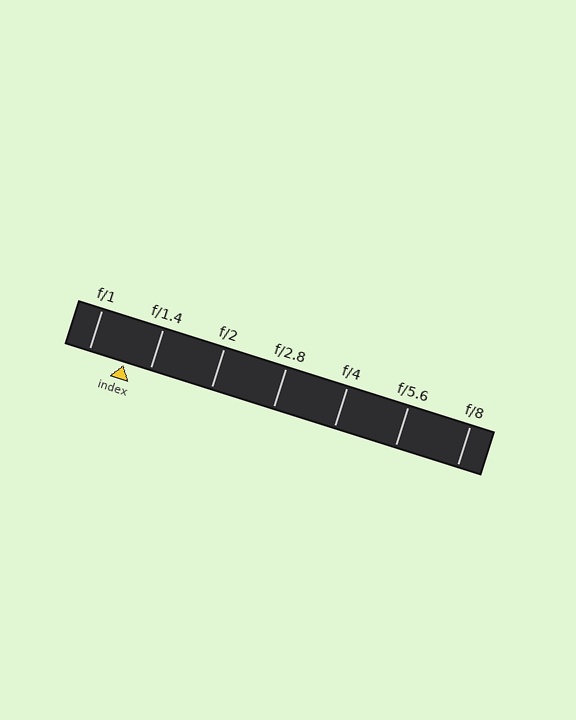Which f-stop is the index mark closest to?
The index mark is closest to f/1.4.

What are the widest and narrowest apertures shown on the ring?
The widest aperture shown is f/1 and the narrowest is f/8.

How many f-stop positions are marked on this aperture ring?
There are 7 f-stop positions marked.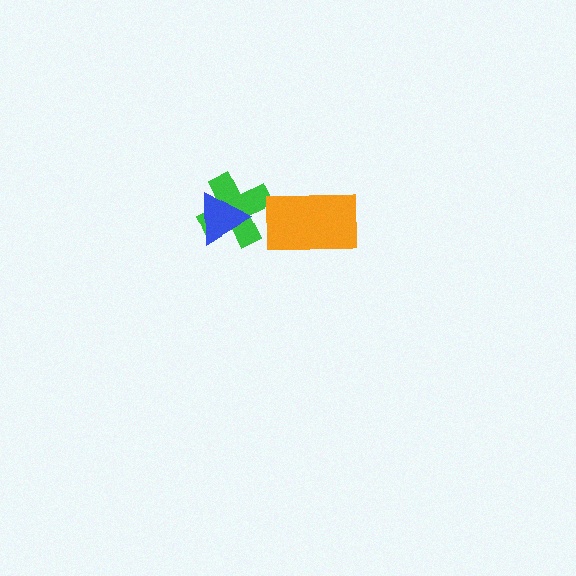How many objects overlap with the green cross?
1 object overlaps with the green cross.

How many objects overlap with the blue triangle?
1 object overlaps with the blue triangle.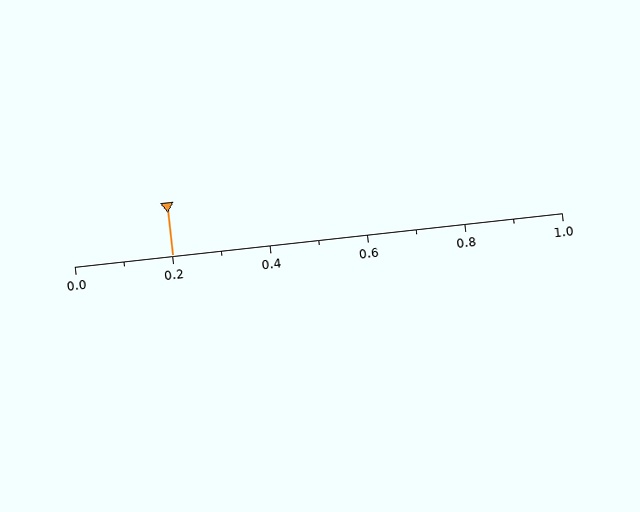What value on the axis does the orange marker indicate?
The marker indicates approximately 0.2.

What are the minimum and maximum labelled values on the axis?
The axis runs from 0.0 to 1.0.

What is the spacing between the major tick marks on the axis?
The major ticks are spaced 0.2 apart.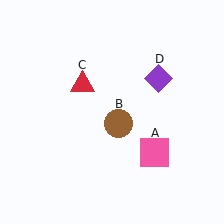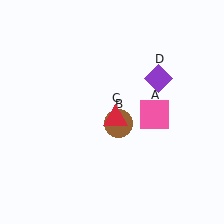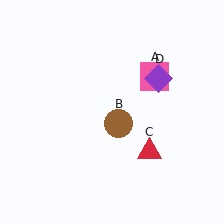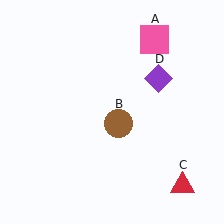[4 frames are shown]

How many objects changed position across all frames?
2 objects changed position: pink square (object A), red triangle (object C).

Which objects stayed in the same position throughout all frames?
Brown circle (object B) and purple diamond (object D) remained stationary.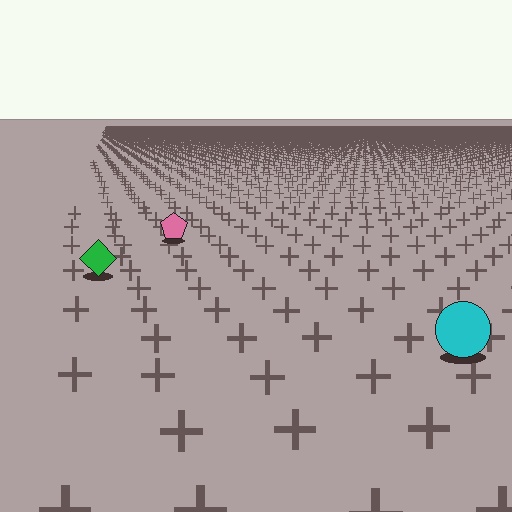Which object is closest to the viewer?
The cyan circle is closest. The texture marks near it are larger and more spread out.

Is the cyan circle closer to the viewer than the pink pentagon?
Yes. The cyan circle is closer — you can tell from the texture gradient: the ground texture is coarser near it.